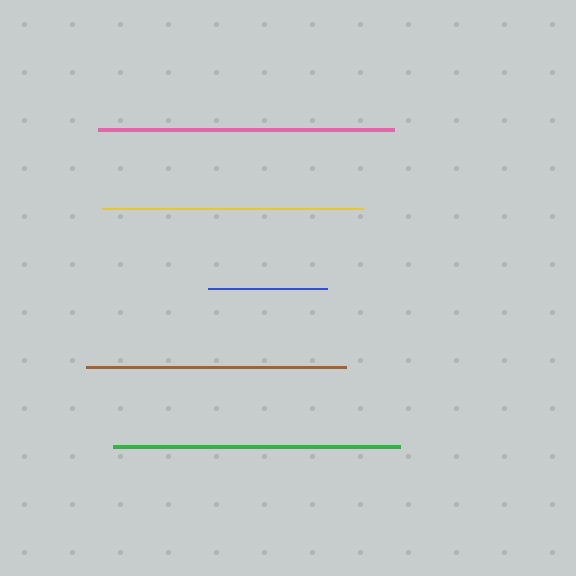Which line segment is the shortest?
The blue line is the shortest at approximately 120 pixels.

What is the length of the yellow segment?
The yellow segment is approximately 261 pixels long.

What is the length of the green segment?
The green segment is approximately 287 pixels long.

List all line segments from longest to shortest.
From longest to shortest: pink, green, yellow, brown, blue.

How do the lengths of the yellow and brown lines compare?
The yellow and brown lines are approximately the same length.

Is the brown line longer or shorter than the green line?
The green line is longer than the brown line.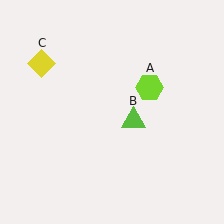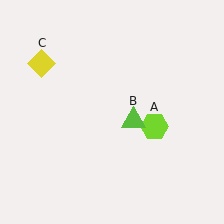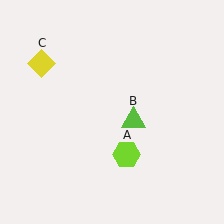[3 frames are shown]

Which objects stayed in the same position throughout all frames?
Lime triangle (object B) and yellow diamond (object C) remained stationary.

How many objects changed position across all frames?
1 object changed position: lime hexagon (object A).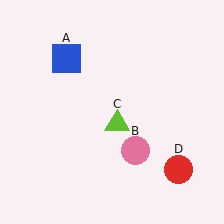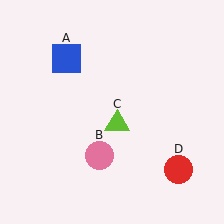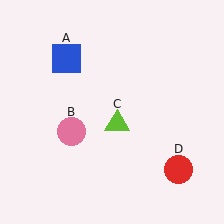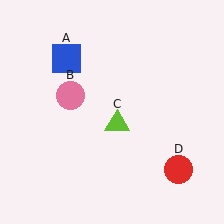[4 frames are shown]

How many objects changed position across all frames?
1 object changed position: pink circle (object B).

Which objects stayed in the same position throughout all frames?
Blue square (object A) and lime triangle (object C) and red circle (object D) remained stationary.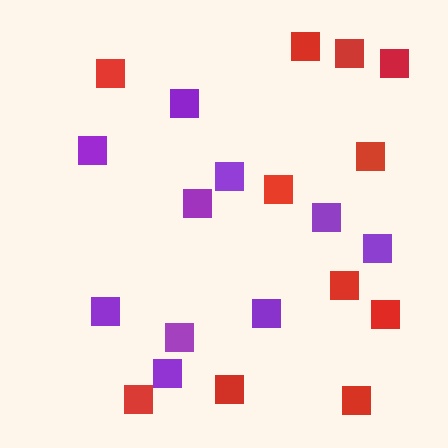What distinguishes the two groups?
There are 2 groups: one group of purple squares (10) and one group of red squares (11).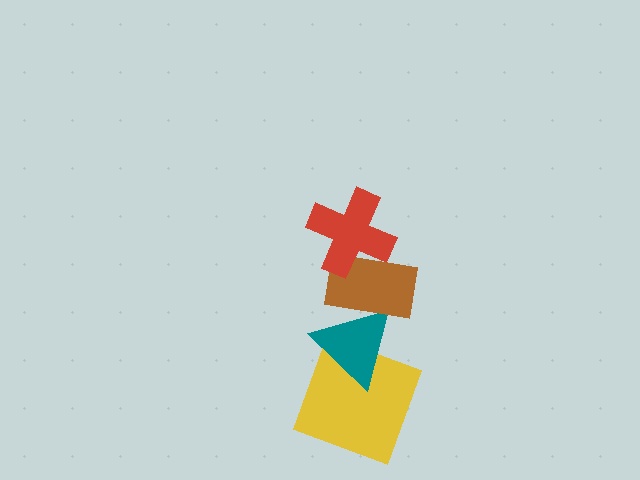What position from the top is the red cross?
The red cross is 1st from the top.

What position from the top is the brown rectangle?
The brown rectangle is 2nd from the top.